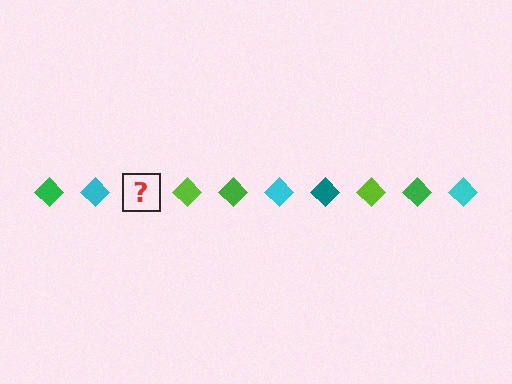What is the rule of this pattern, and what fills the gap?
The rule is that the pattern cycles through green, cyan, teal, lime diamonds. The gap should be filled with a teal diamond.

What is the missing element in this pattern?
The missing element is a teal diamond.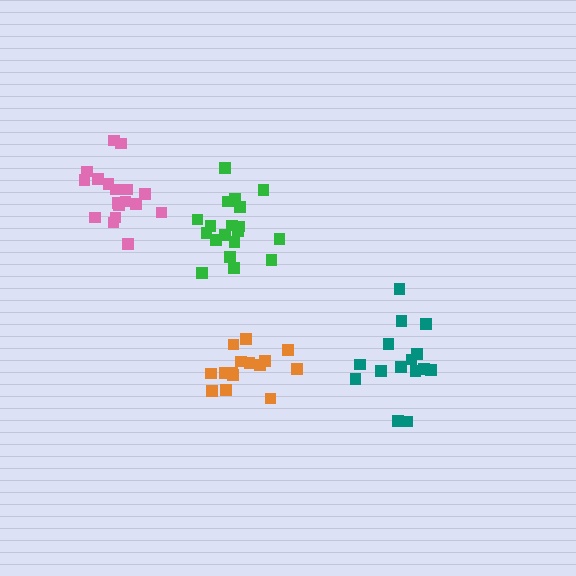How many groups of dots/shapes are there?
There are 4 groups.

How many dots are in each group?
Group 1: 19 dots, Group 2: 15 dots, Group 3: 15 dots, Group 4: 18 dots (67 total).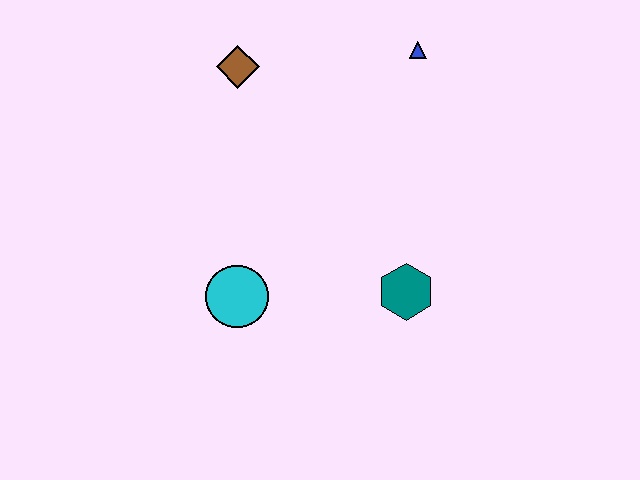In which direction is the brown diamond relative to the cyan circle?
The brown diamond is above the cyan circle.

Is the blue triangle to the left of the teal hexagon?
No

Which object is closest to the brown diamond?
The blue triangle is closest to the brown diamond.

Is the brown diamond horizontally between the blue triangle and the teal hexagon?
No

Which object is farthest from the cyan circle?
The blue triangle is farthest from the cyan circle.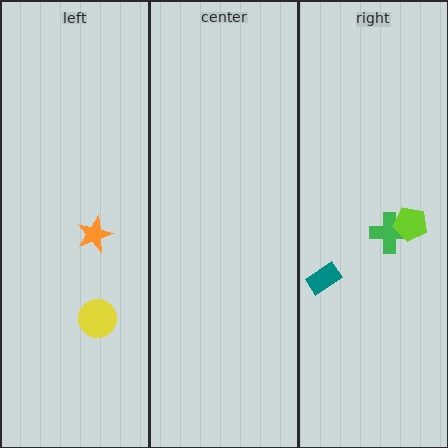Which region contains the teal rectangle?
The right region.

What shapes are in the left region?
The orange star, the yellow circle.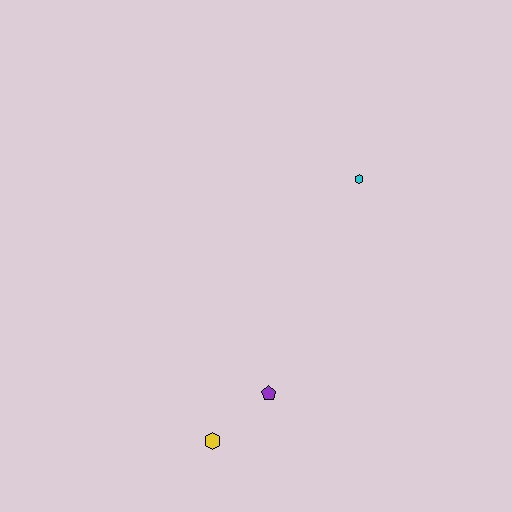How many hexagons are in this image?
There are 2 hexagons.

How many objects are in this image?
There are 3 objects.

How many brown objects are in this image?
There are no brown objects.